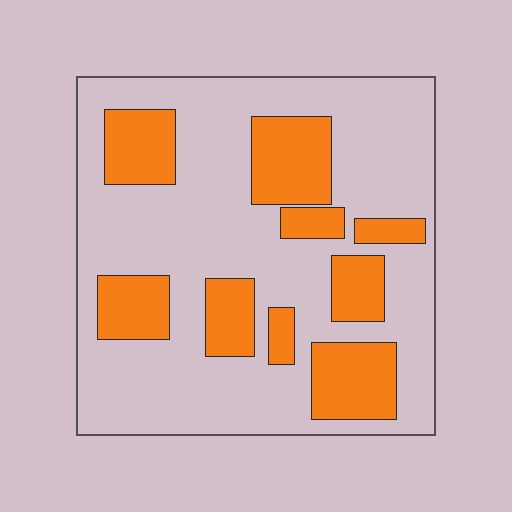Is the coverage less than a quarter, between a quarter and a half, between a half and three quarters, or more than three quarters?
Between a quarter and a half.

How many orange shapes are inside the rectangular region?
9.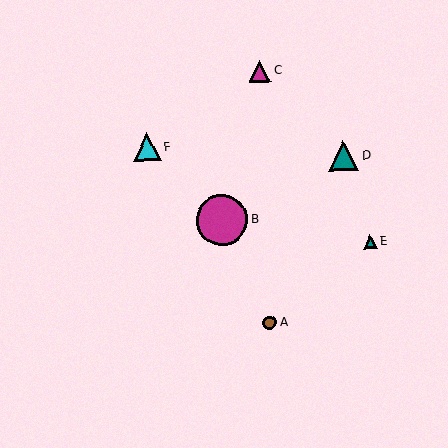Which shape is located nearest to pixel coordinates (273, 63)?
The magenta triangle (labeled C) at (260, 71) is nearest to that location.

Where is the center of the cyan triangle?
The center of the cyan triangle is at (147, 147).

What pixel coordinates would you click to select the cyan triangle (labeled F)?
Click at (147, 147) to select the cyan triangle F.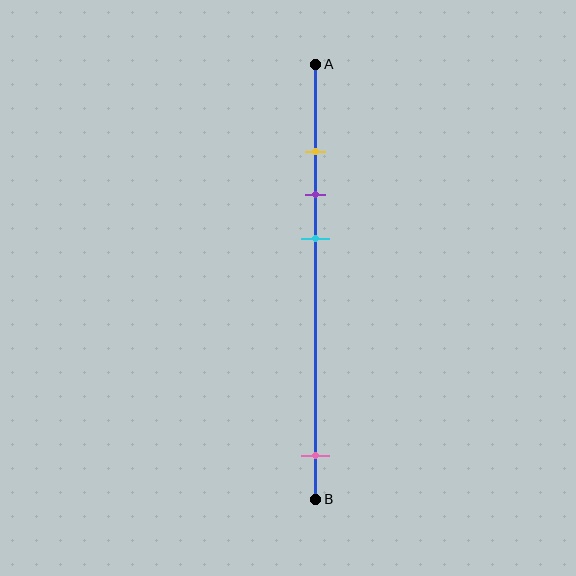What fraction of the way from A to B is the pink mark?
The pink mark is approximately 90% (0.9) of the way from A to B.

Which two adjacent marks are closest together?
The yellow and purple marks are the closest adjacent pair.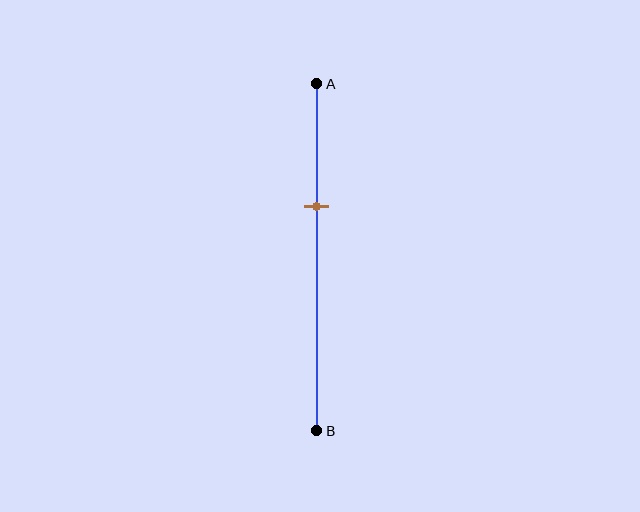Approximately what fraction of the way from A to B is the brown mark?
The brown mark is approximately 35% of the way from A to B.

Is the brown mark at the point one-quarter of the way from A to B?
No, the mark is at about 35% from A, not at the 25% one-quarter point.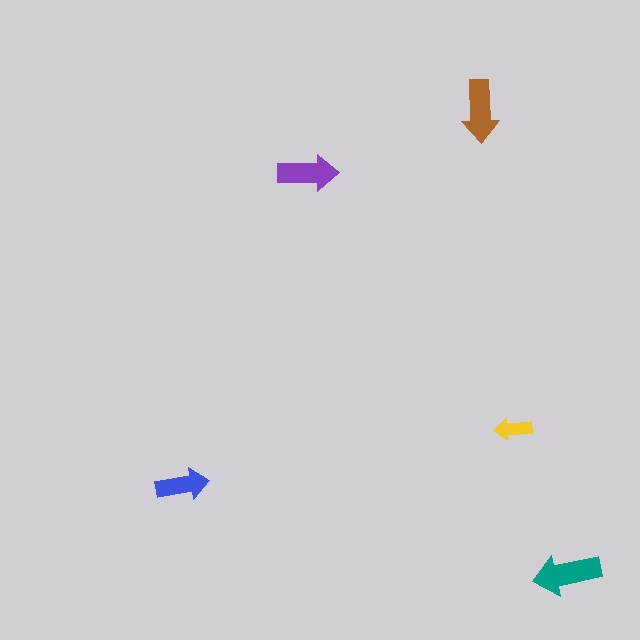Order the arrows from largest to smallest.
the teal one, the brown one, the purple one, the blue one, the yellow one.